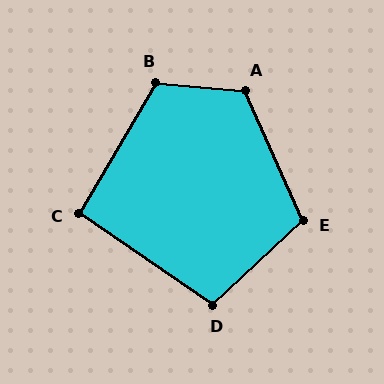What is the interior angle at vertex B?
Approximately 116 degrees (obtuse).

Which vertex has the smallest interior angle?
C, at approximately 94 degrees.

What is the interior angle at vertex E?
Approximately 109 degrees (obtuse).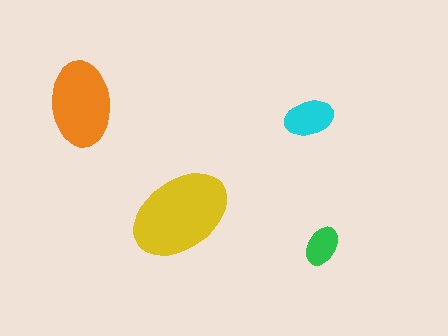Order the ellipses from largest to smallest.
the yellow one, the orange one, the cyan one, the green one.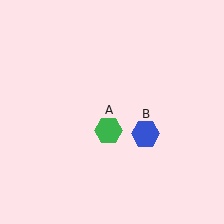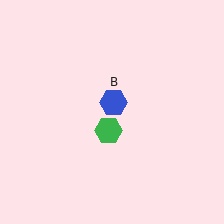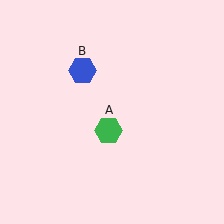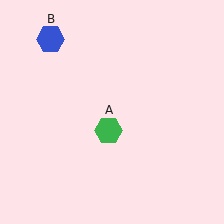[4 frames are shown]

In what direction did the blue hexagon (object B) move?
The blue hexagon (object B) moved up and to the left.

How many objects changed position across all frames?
1 object changed position: blue hexagon (object B).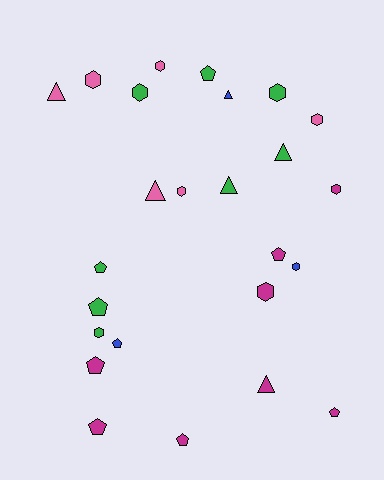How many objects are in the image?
There are 25 objects.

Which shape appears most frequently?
Hexagon, with 10 objects.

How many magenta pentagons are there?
There are 5 magenta pentagons.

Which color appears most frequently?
Magenta, with 8 objects.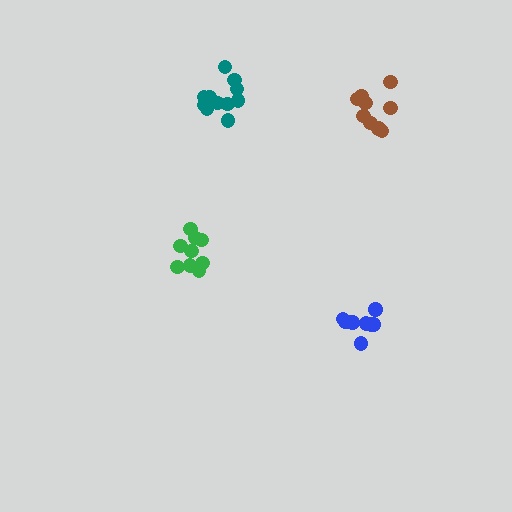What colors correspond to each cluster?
The clusters are colored: blue, green, brown, teal.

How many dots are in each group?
Group 1: 8 dots, Group 2: 9 dots, Group 3: 9 dots, Group 4: 11 dots (37 total).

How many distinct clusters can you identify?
There are 4 distinct clusters.